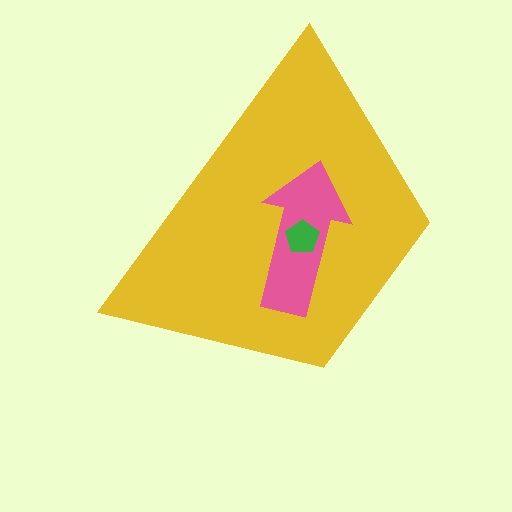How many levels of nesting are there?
3.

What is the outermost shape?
The yellow trapezoid.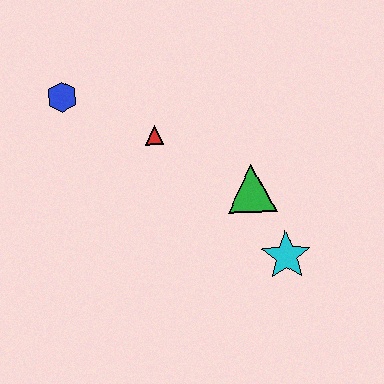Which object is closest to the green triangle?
The cyan star is closest to the green triangle.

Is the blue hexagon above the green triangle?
Yes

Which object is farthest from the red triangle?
The cyan star is farthest from the red triangle.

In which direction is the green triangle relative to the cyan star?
The green triangle is above the cyan star.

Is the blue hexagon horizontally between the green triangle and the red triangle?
No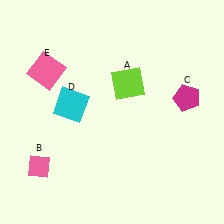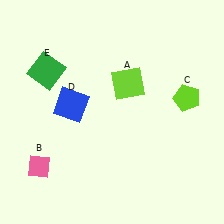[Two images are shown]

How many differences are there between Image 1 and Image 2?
There are 3 differences between the two images.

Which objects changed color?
C changed from magenta to lime. D changed from cyan to blue. E changed from pink to green.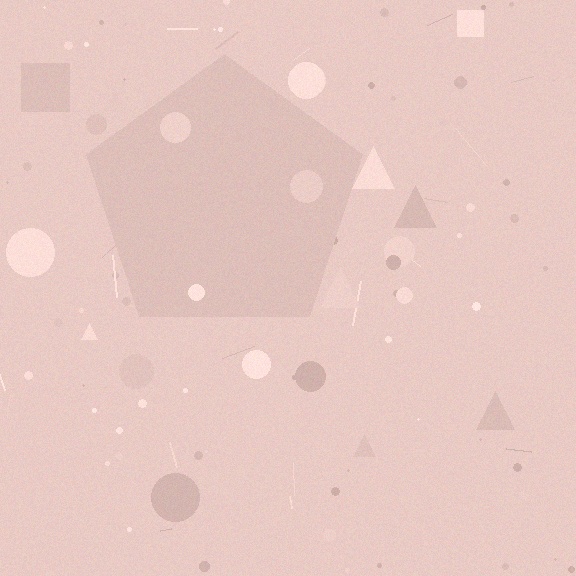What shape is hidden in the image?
A pentagon is hidden in the image.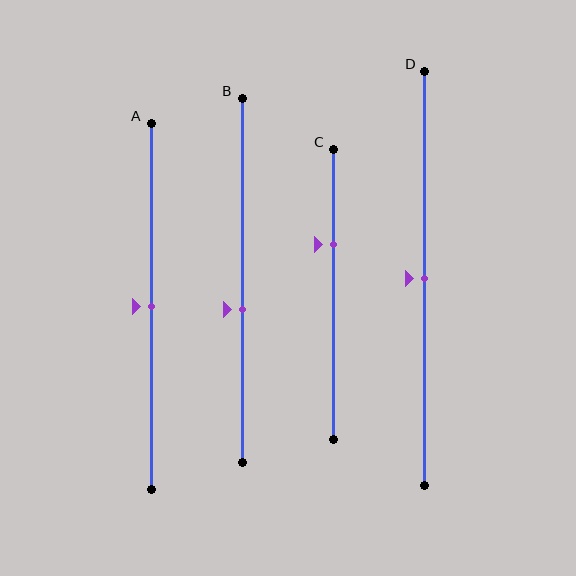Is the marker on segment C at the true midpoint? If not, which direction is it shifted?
No, the marker on segment C is shifted upward by about 17% of the segment length.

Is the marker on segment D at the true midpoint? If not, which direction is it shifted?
Yes, the marker on segment D is at the true midpoint.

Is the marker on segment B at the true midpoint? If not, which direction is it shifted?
No, the marker on segment B is shifted downward by about 8% of the segment length.